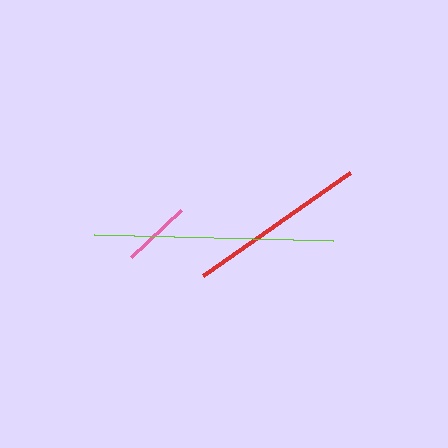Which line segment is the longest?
The lime line is the longest at approximately 239 pixels.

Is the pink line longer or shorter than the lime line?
The lime line is longer than the pink line.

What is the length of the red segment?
The red segment is approximately 179 pixels long.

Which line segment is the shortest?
The pink line is the shortest at approximately 69 pixels.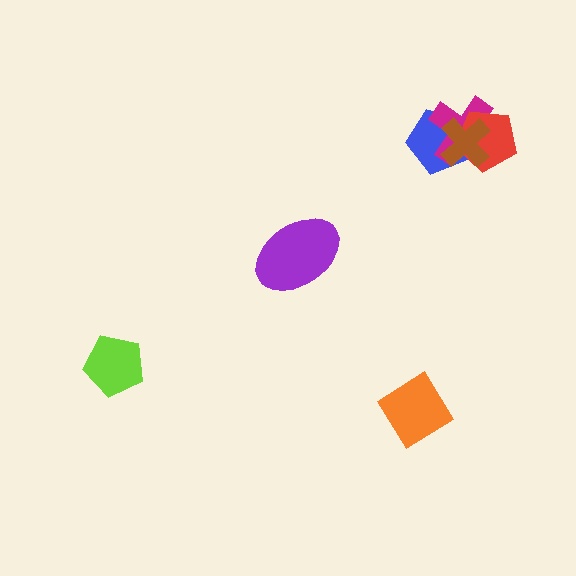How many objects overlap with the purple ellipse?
0 objects overlap with the purple ellipse.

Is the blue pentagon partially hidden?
Yes, it is partially covered by another shape.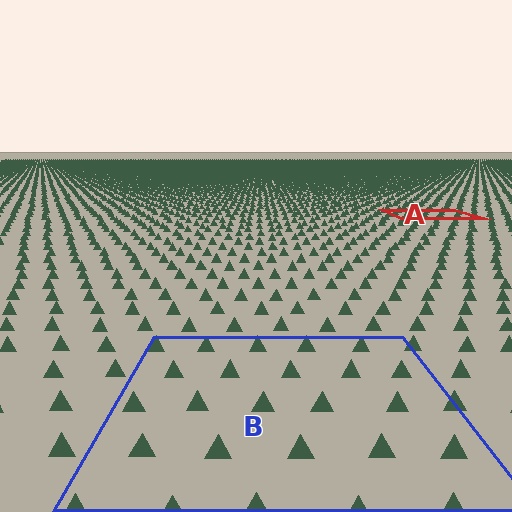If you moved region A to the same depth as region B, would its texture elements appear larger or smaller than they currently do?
They would appear larger. At a closer depth, the same texture elements are projected at a bigger on-screen size.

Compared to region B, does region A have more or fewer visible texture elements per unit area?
Region A has more texture elements per unit area — they are packed more densely because it is farther away.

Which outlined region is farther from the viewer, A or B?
Region A is farther from the viewer — the texture elements inside it appear smaller and more densely packed.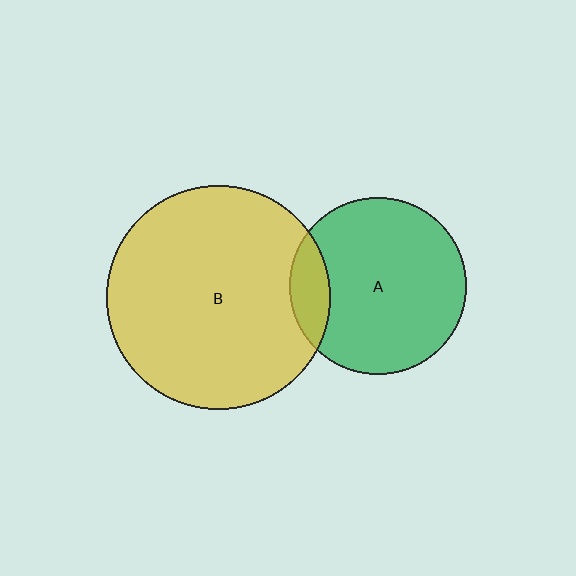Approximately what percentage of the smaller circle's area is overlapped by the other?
Approximately 15%.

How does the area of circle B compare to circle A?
Approximately 1.6 times.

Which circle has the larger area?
Circle B (yellow).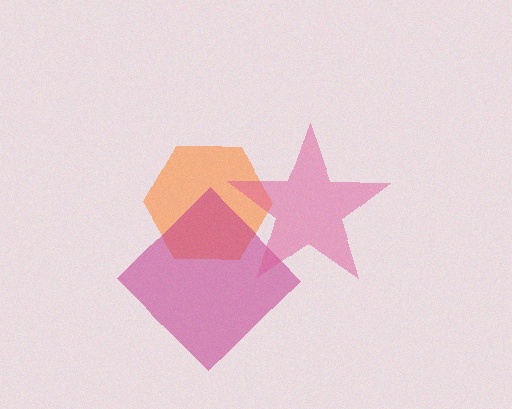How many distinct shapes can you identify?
There are 3 distinct shapes: an orange hexagon, a magenta diamond, a pink star.